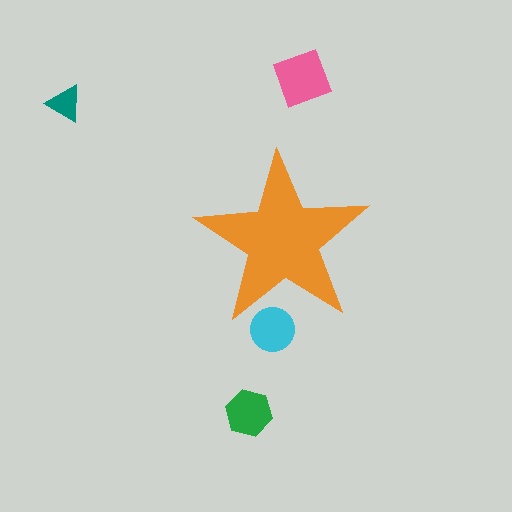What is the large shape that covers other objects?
An orange star.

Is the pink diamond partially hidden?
No, the pink diamond is fully visible.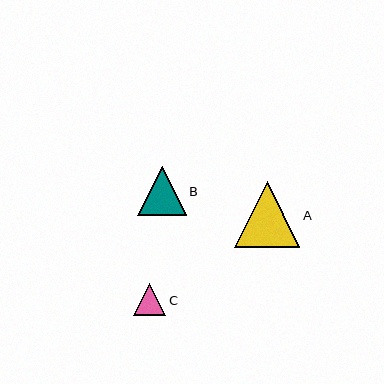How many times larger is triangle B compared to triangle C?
Triangle B is approximately 1.5 times the size of triangle C.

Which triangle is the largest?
Triangle A is the largest with a size of approximately 65 pixels.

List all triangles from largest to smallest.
From largest to smallest: A, B, C.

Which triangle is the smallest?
Triangle C is the smallest with a size of approximately 33 pixels.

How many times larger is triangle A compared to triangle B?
Triangle A is approximately 1.3 times the size of triangle B.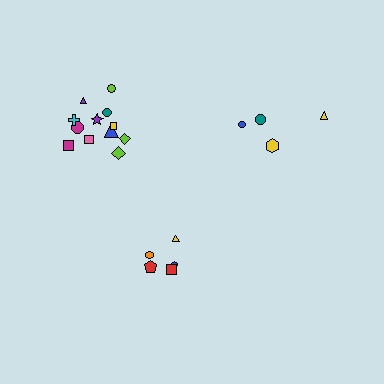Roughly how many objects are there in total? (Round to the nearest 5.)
Roughly 20 objects in total.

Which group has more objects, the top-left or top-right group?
The top-left group.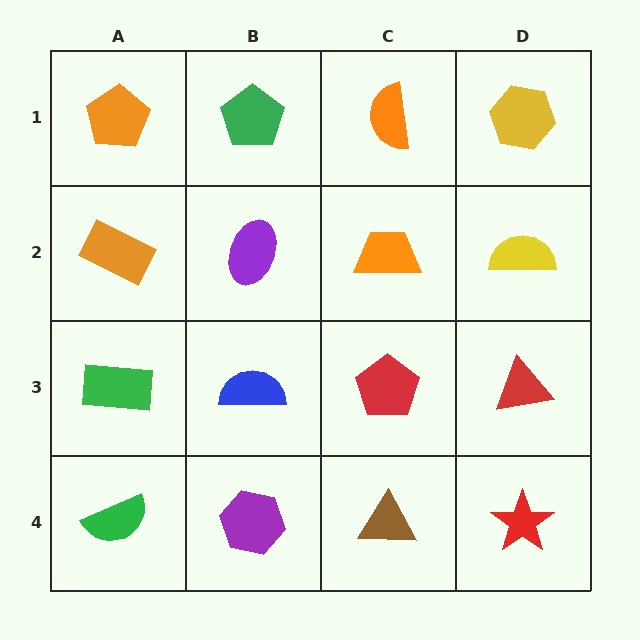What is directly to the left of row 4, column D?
A brown triangle.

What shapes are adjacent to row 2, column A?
An orange pentagon (row 1, column A), a green rectangle (row 3, column A), a purple ellipse (row 2, column B).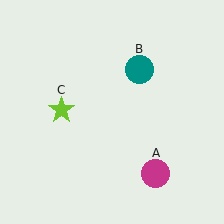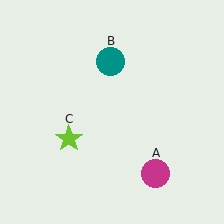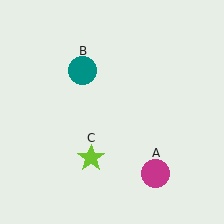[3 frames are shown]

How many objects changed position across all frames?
2 objects changed position: teal circle (object B), lime star (object C).